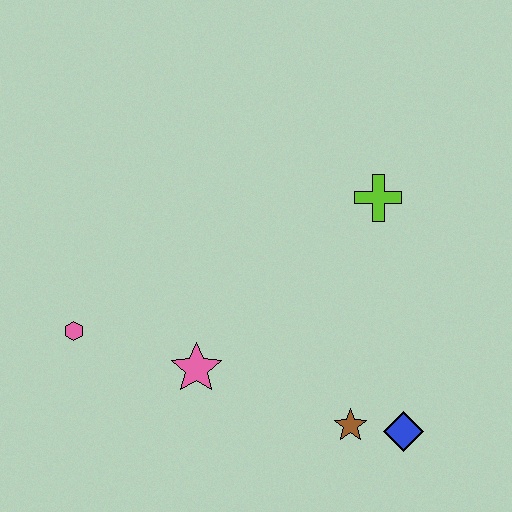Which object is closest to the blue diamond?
The brown star is closest to the blue diamond.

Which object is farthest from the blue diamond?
The pink hexagon is farthest from the blue diamond.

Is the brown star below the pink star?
Yes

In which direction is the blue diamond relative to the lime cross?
The blue diamond is below the lime cross.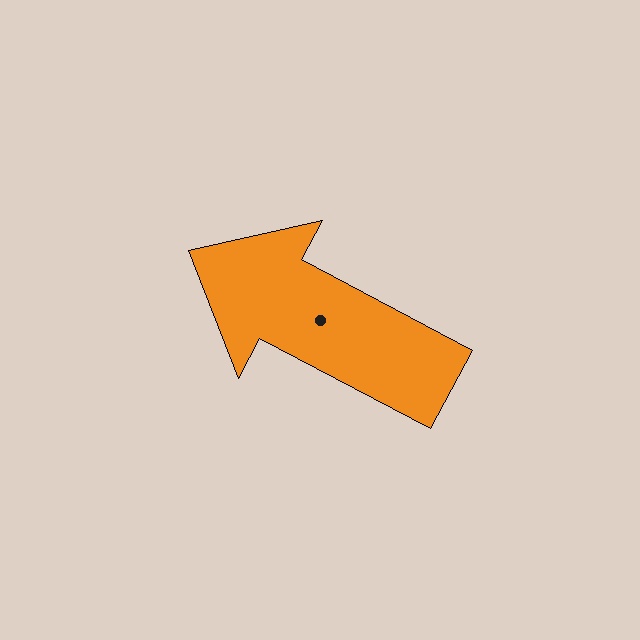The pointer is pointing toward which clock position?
Roughly 10 o'clock.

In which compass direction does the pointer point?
Northwest.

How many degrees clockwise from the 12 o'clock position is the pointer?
Approximately 298 degrees.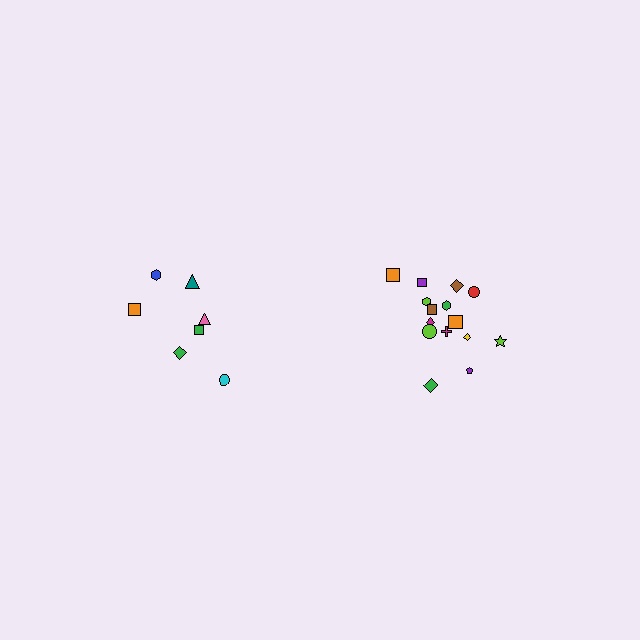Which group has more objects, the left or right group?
The right group.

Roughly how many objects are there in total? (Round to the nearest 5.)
Roughly 20 objects in total.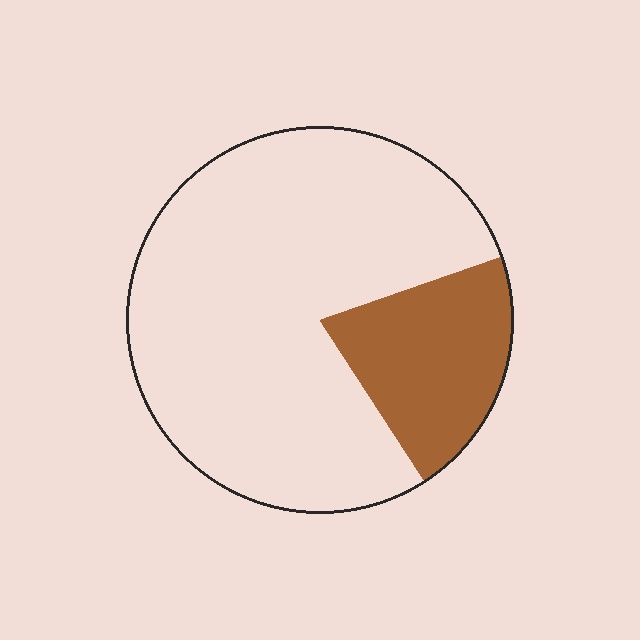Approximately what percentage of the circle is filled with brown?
Approximately 20%.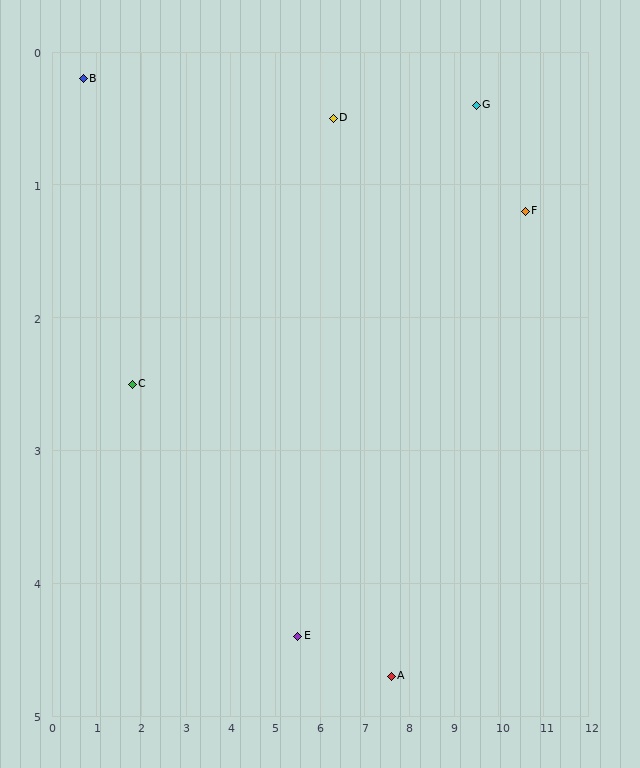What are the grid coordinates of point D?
Point D is at approximately (6.3, 0.5).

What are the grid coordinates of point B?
Point B is at approximately (0.7, 0.2).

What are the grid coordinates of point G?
Point G is at approximately (9.5, 0.4).